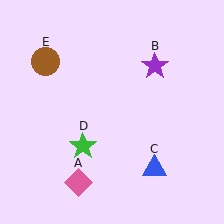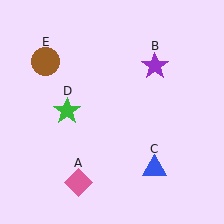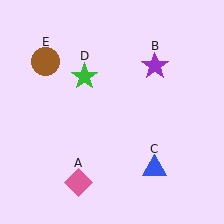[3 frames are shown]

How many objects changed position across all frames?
1 object changed position: green star (object D).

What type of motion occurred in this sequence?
The green star (object D) rotated clockwise around the center of the scene.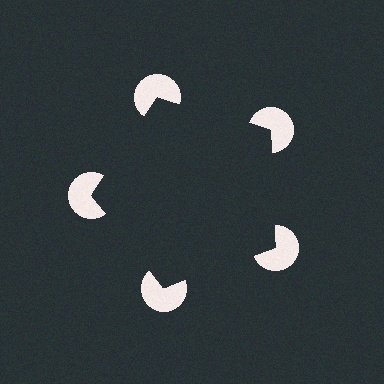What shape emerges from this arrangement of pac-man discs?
An illusory pentagon — its edges are inferred from the aligned wedge cuts in the pac-man discs, not physically drawn.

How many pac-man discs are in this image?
There are 5 — one at each vertex of the illusory pentagon.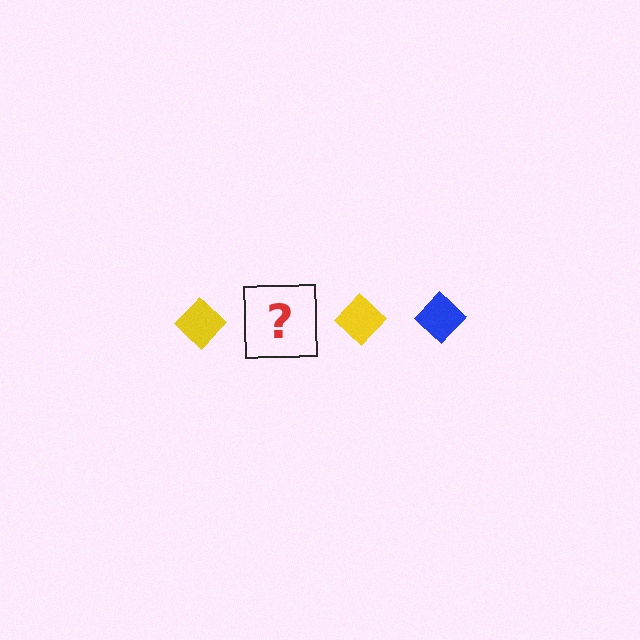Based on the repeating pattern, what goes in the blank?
The blank should be a blue diamond.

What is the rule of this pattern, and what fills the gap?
The rule is that the pattern cycles through yellow, blue diamonds. The gap should be filled with a blue diamond.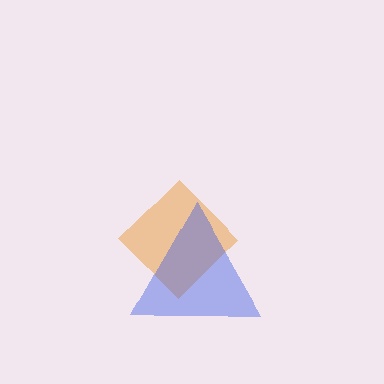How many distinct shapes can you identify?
There are 2 distinct shapes: an orange diamond, a blue triangle.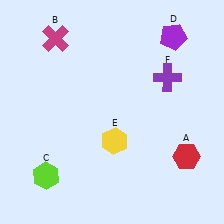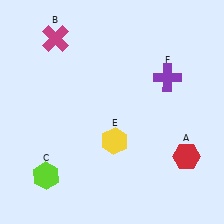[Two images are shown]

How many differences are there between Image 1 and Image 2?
There is 1 difference between the two images.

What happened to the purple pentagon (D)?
The purple pentagon (D) was removed in Image 2. It was in the top-right area of Image 1.